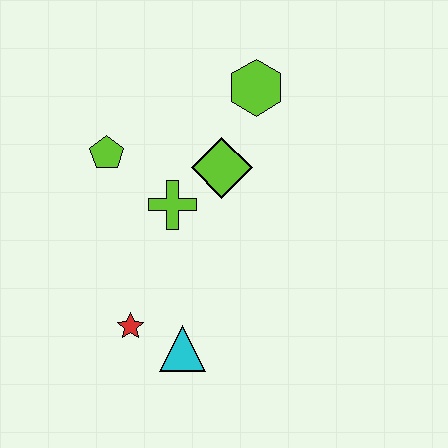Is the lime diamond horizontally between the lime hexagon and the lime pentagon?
Yes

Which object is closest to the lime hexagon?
The lime diamond is closest to the lime hexagon.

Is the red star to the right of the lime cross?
No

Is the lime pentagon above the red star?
Yes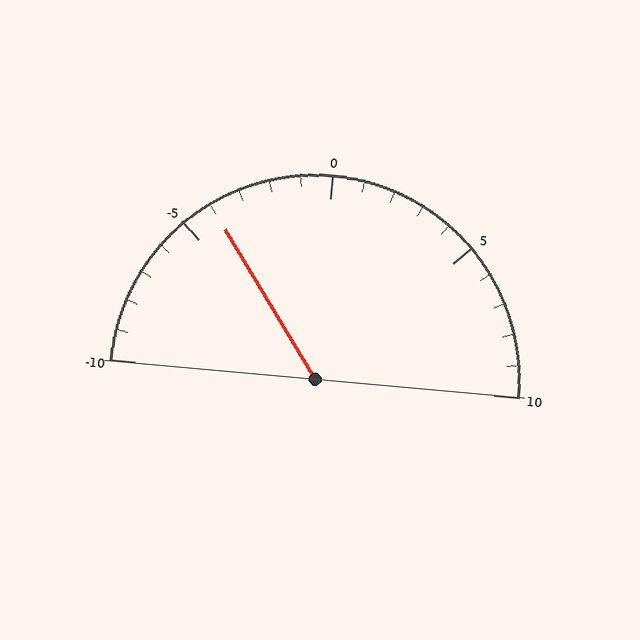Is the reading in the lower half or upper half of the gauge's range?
The reading is in the lower half of the range (-10 to 10).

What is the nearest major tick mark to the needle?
The nearest major tick mark is -5.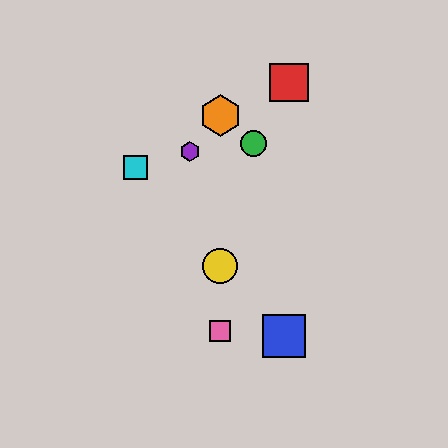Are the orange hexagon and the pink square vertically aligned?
Yes, both are at x≈220.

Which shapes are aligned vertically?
The yellow circle, the orange hexagon, the pink square are aligned vertically.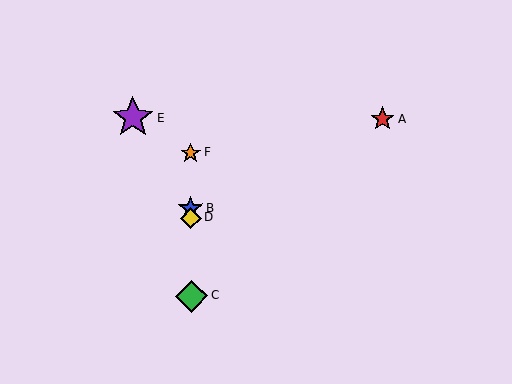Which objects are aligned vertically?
Objects B, C, D, F are aligned vertically.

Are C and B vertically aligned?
Yes, both are at x≈192.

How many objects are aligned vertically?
4 objects (B, C, D, F) are aligned vertically.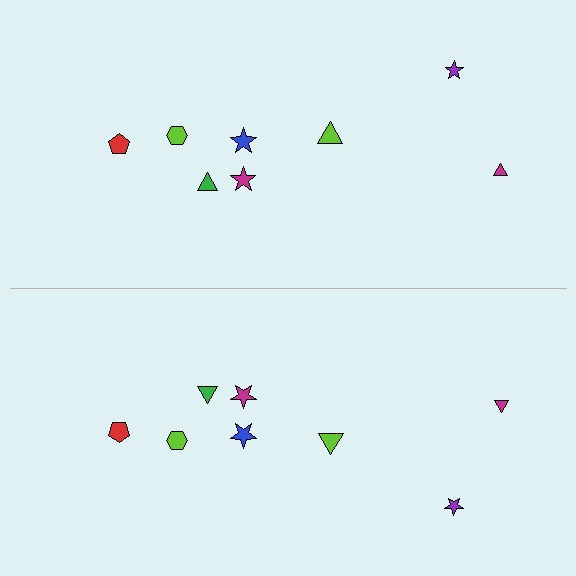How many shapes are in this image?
There are 16 shapes in this image.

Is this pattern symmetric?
Yes, this pattern has bilateral (reflection) symmetry.